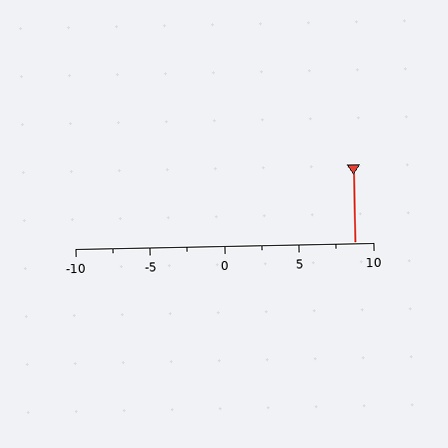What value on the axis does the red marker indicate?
The marker indicates approximately 8.8.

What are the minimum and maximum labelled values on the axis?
The axis runs from -10 to 10.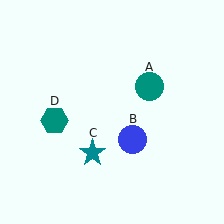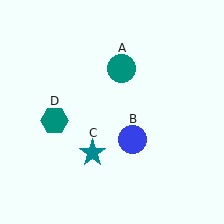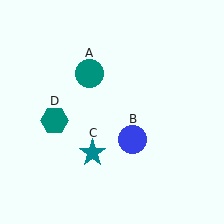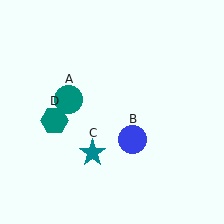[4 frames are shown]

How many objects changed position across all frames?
1 object changed position: teal circle (object A).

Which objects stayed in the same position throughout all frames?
Blue circle (object B) and teal star (object C) and teal hexagon (object D) remained stationary.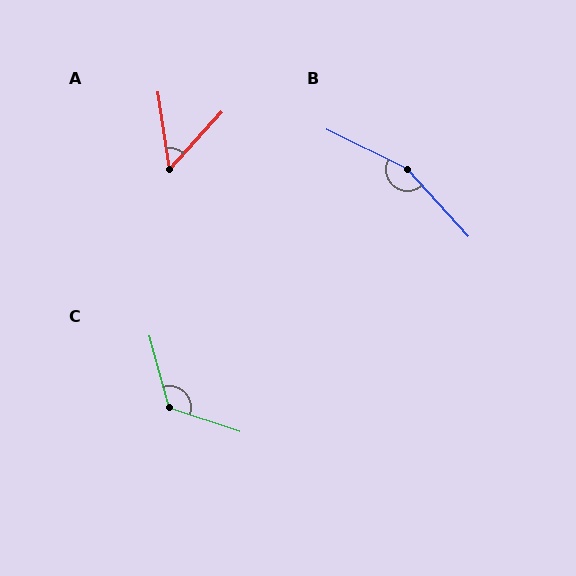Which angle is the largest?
B, at approximately 159 degrees.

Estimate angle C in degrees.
Approximately 124 degrees.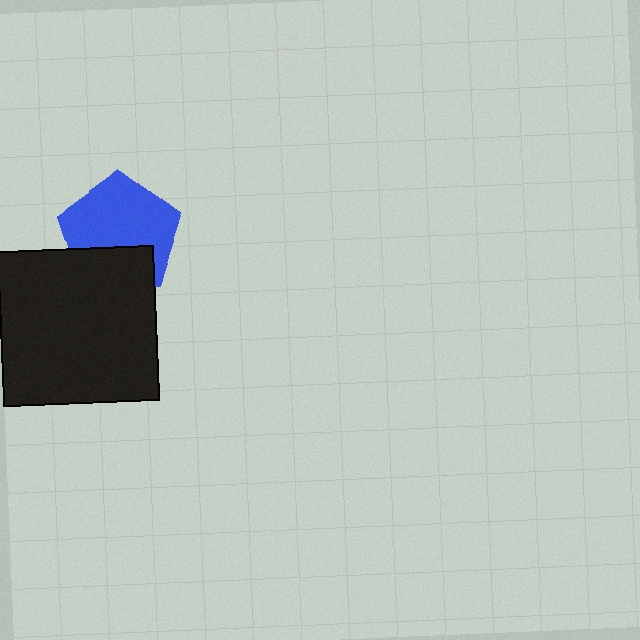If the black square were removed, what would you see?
You would see the complete blue pentagon.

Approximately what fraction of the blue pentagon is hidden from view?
Roughly 33% of the blue pentagon is hidden behind the black square.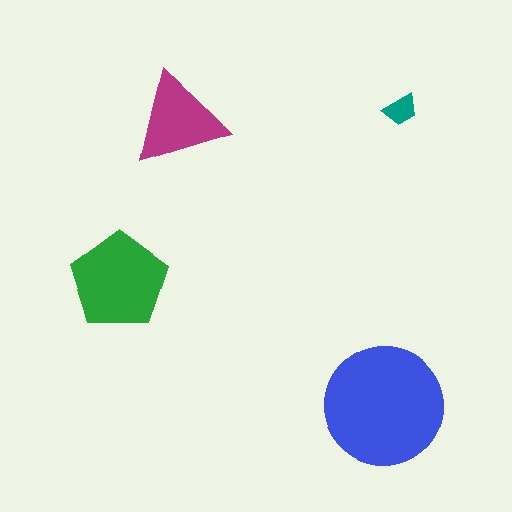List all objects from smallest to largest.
The teal trapezoid, the magenta triangle, the green pentagon, the blue circle.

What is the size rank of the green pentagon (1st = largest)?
2nd.